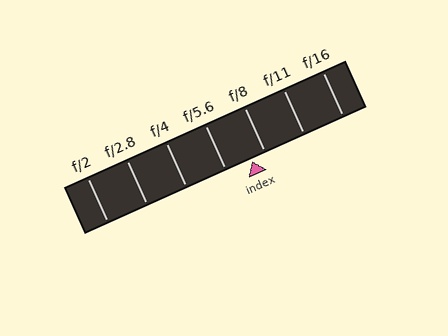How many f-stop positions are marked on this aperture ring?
There are 7 f-stop positions marked.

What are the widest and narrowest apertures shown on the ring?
The widest aperture shown is f/2 and the narrowest is f/16.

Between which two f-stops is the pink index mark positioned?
The index mark is between f/5.6 and f/8.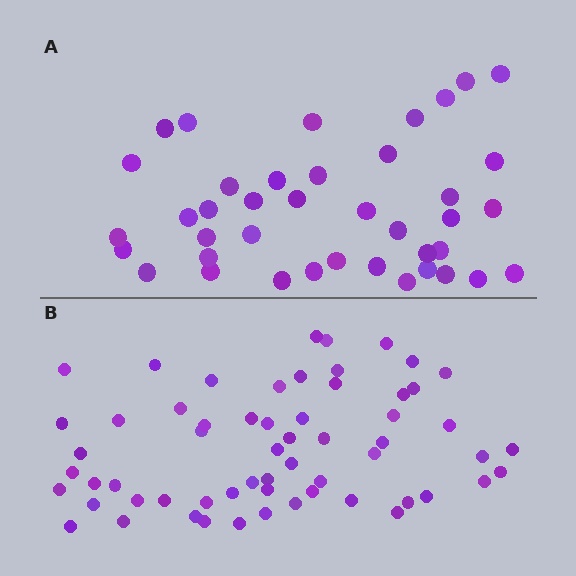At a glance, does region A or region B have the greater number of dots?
Region B (the bottom region) has more dots.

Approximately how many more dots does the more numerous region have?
Region B has approximately 20 more dots than region A.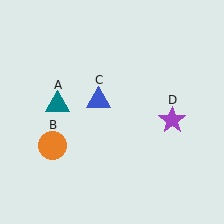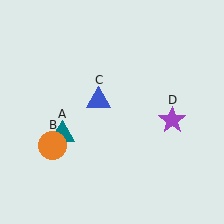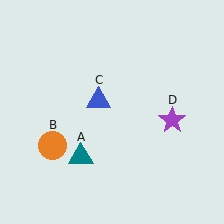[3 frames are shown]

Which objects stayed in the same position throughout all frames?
Orange circle (object B) and blue triangle (object C) and purple star (object D) remained stationary.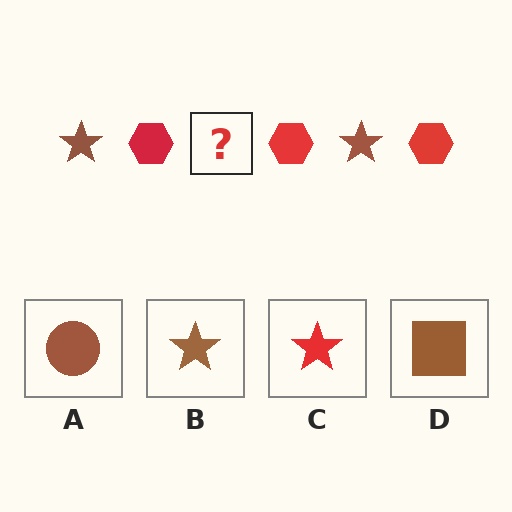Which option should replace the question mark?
Option B.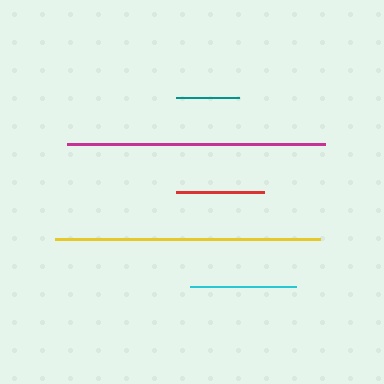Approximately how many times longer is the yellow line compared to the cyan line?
The yellow line is approximately 2.5 times the length of the cyan line.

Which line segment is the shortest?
The teal line is the shortest at approximately 63 pixels.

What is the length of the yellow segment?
The yellow segment is approximately 265 pixels long.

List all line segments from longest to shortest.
From longest to shortest: yellow, magenta, cyan, red, teal.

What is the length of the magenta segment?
The magenta segment is approximately 258 pixels long.